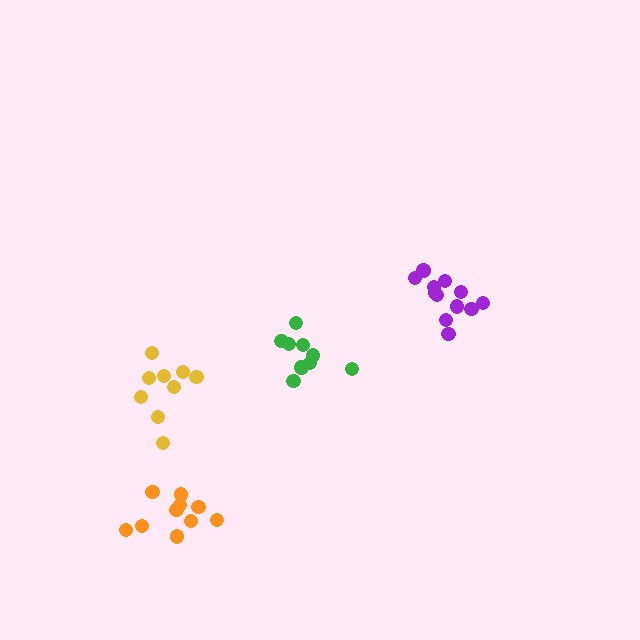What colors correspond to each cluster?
The clusters are colored: purple, yellow, green, orange.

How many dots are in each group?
Group 1: 12 dots, Group 2: 9 dots, Group 3: 9 dots, Group 4: 10 dots (40 total).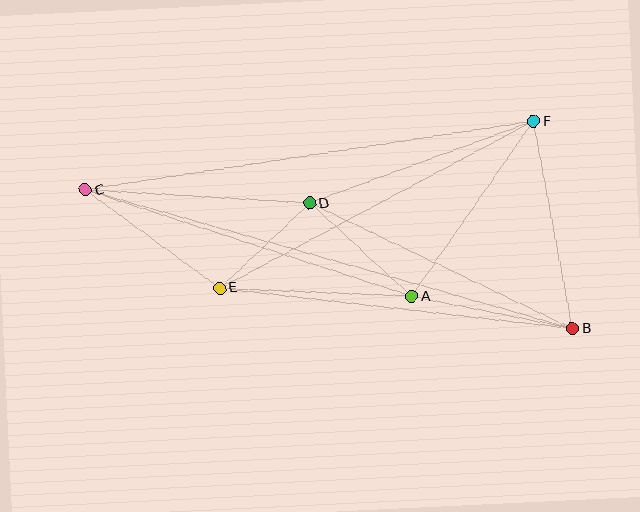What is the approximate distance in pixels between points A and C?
The distance between A and C is approximately 343 pixels.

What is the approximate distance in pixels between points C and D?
The distance between C and D is approximately 225 pixels.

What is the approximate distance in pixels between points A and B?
The distance between A and B is approximately 164 pixels.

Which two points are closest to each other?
Points D and E are closest to each other.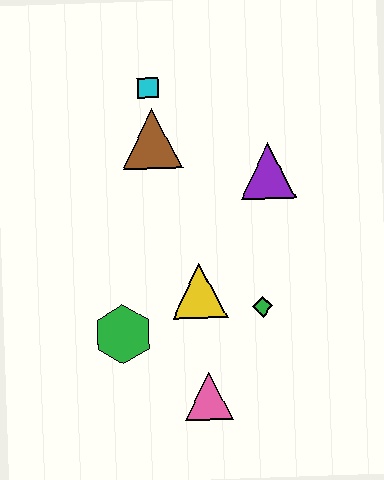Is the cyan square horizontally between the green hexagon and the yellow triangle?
Yes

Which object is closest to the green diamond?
The yellow triangle is closest to the green diamond.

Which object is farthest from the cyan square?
The pink triangle is farthest from the cyan square.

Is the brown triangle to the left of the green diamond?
Yes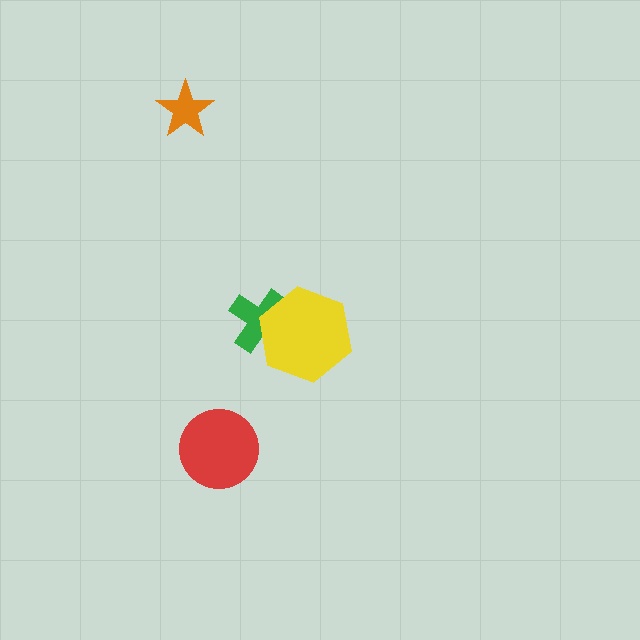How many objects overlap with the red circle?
0 objects overlap with the red circle.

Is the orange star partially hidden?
No, no other shape covers it.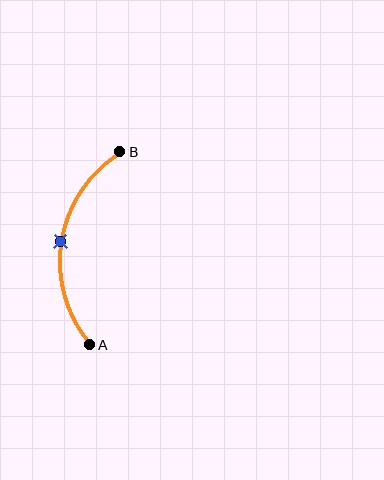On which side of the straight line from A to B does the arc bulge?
The arc bulges to the left of the straight line connecting A and B.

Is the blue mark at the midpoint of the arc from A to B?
Yes. The blue mark lies on the arc at equal arc-length from both A and B — it is the arc midpoint.